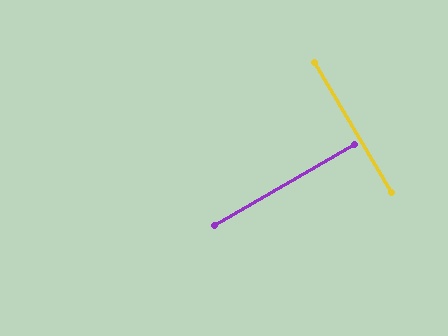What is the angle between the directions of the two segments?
Approximately 89 degrees.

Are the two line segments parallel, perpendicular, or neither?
Perpendicular — they meet at approximately 89°.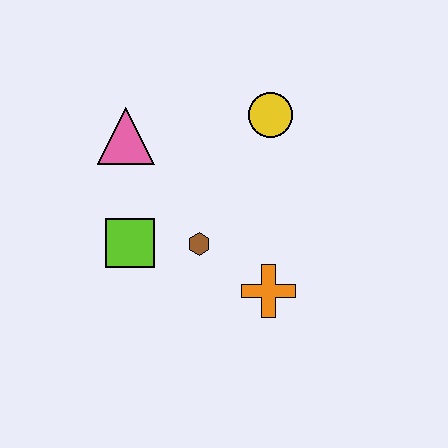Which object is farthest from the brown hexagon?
The yellow circle is farthest from the brown hexagon.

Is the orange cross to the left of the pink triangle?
No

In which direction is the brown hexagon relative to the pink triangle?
The brown hexagon is below the pink triangle.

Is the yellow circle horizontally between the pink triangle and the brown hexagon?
No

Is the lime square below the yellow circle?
Yes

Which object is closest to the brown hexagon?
The lime square is closest to the brown hexagon.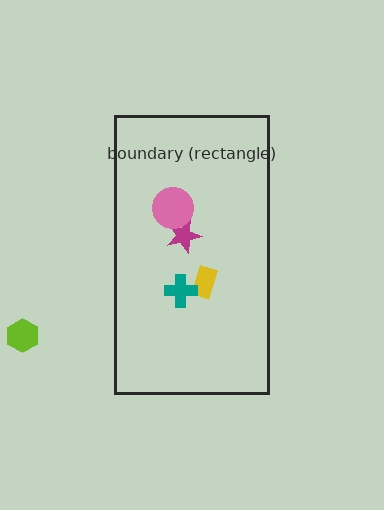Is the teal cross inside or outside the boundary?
Inside.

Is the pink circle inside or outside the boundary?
Inside.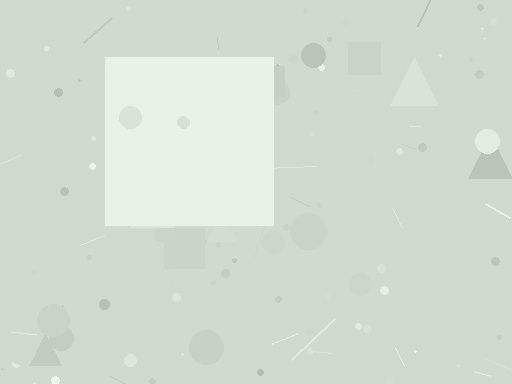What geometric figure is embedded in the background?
A square is embedded in the background.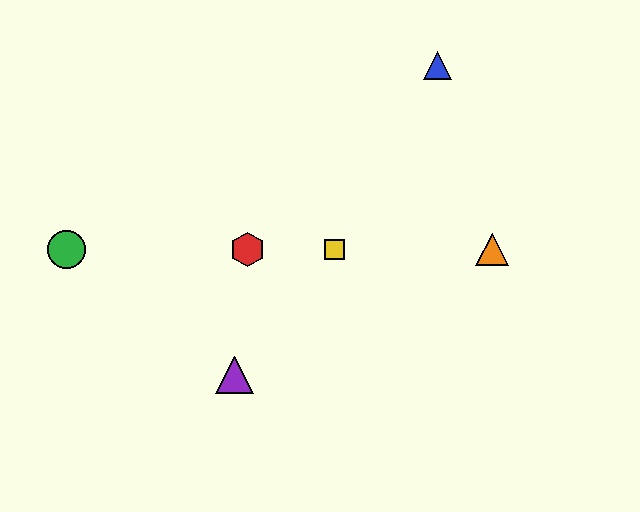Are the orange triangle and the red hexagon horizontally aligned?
Yes, both are at y≈249.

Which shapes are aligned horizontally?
The red hexagon, the green circle, the yellow square, the orange triangle are aligned horizontally.